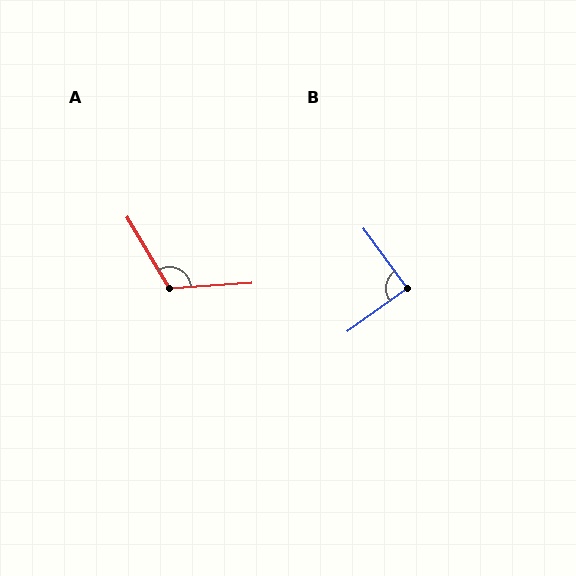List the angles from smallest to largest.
B (89°), A (117°).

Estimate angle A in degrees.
Approximately 117 degrees.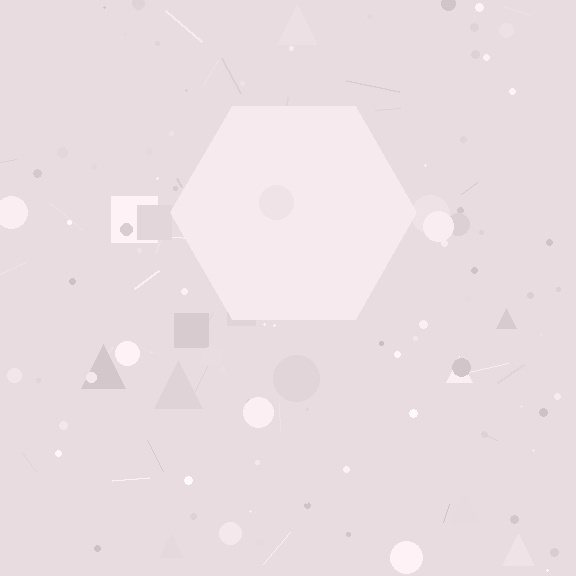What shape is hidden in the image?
A hexagon is hidden in the image.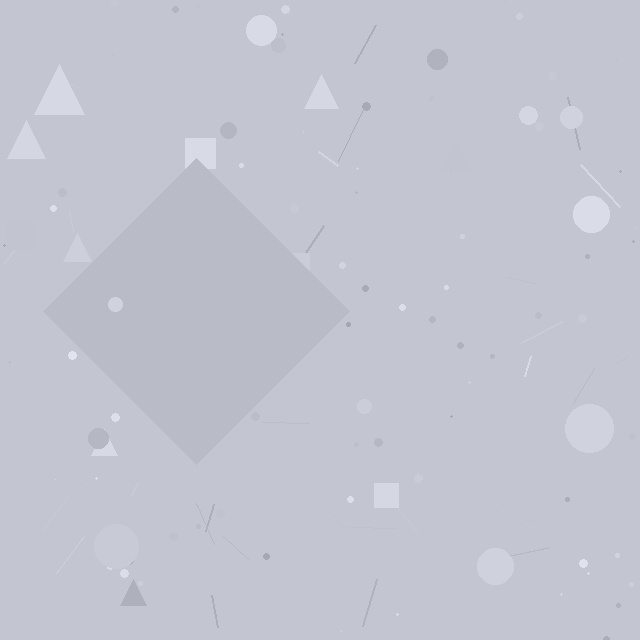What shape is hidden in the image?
A diamond is hidden in the image.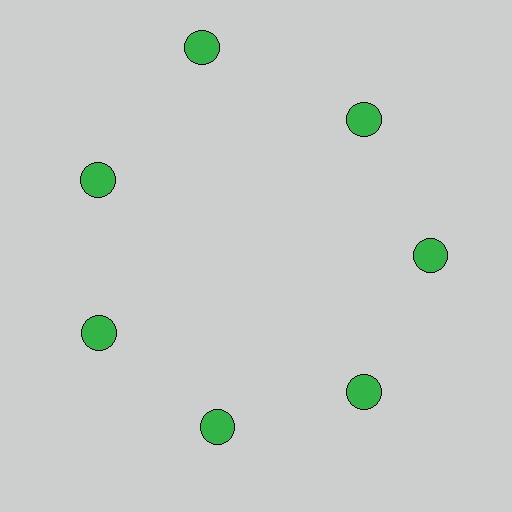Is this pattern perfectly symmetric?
No. The 7 green circles are arranged in a ring, but one element near the 12 o'clock position is pushed outward from the center, breaking the 7-fold rotational symmetry.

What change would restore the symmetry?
The symmetry would be restored by moving it inward, back onto the ring so that all 7 circles sit at equal angles and equal distance from the center.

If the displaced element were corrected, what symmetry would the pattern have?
It would have 7-fold rotational symmetry — the pattern would map onto itself every 51 degrees.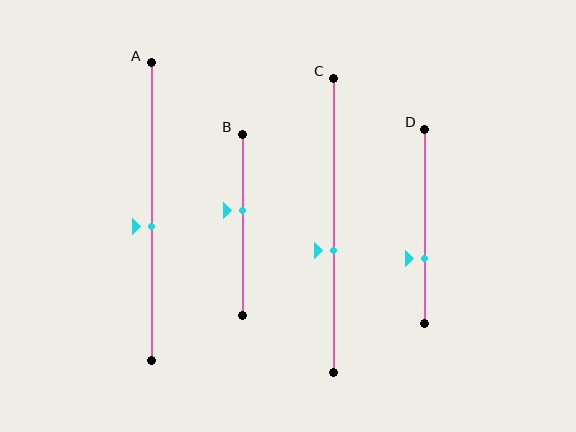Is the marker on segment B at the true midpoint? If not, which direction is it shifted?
No, the marker on segment B is shifted upward by about 8% of the segment length.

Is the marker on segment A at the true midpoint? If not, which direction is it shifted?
No, the marker on segment A is shifted downward by about 5% of the segment length.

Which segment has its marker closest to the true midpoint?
Segment A has its marker closest to the true midpoint.